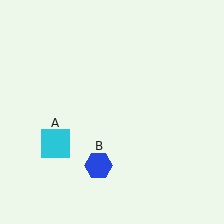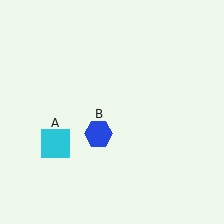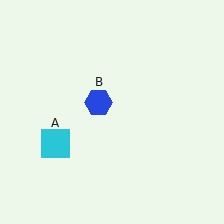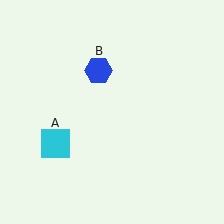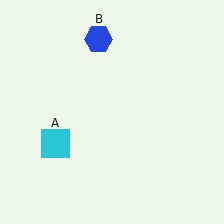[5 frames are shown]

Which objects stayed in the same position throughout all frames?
Cyan square (object A) remained stationary.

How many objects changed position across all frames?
1 object changed position: blue hexagon (object B).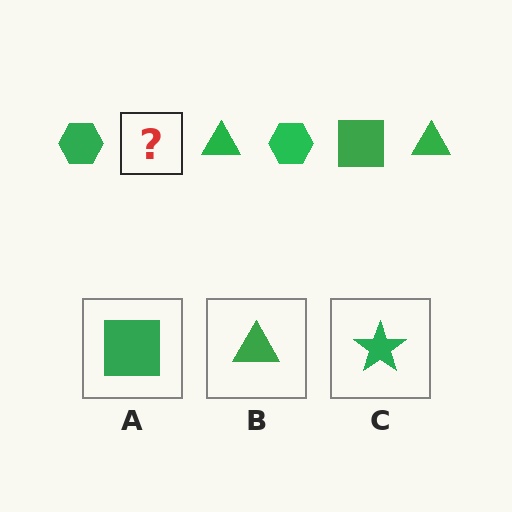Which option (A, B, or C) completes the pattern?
A.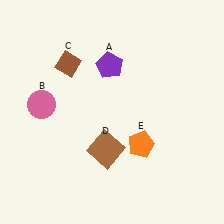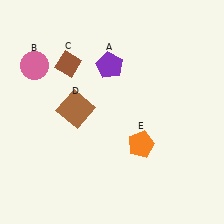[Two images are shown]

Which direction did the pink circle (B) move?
The pink circle (B) moved up.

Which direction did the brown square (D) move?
The brown square (D) moved up.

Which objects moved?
The objects that moved are: the pink circle (B), the brown square (D).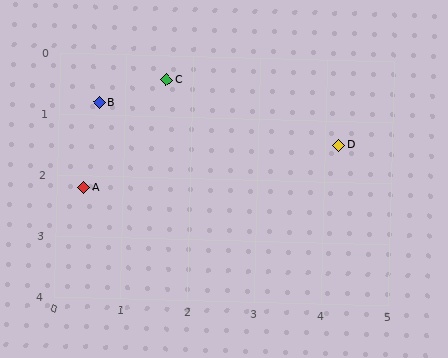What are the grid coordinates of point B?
Point B is at approximately (0.6, 0.8).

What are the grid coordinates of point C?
Point C is at approximately (1.6, 0.4).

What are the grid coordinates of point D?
Point D is at approximately (4.2, 1.4).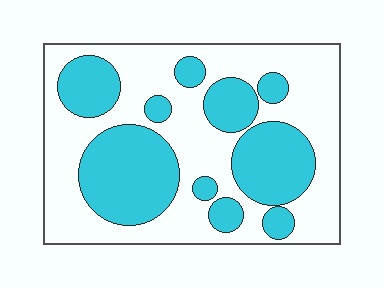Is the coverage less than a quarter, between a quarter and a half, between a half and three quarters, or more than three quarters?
Between a quarter and a half.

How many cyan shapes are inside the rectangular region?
10.